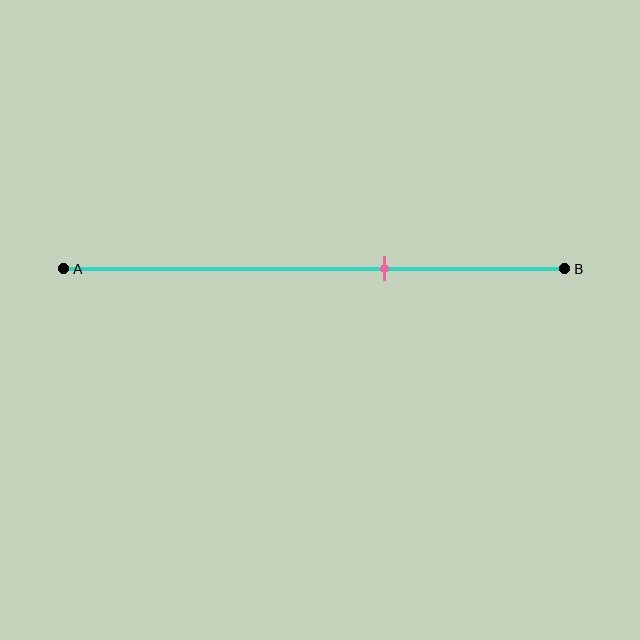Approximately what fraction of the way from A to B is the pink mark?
The pink mark is approximately 65% of the way from A to B.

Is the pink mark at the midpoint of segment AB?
No, the mark is at about 65% from A, not at the 50% midpoint.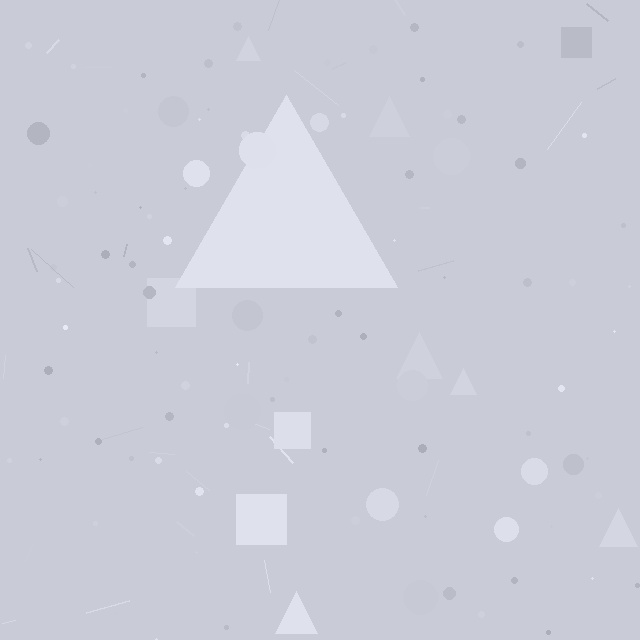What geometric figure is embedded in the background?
A triangle is embedded in the background.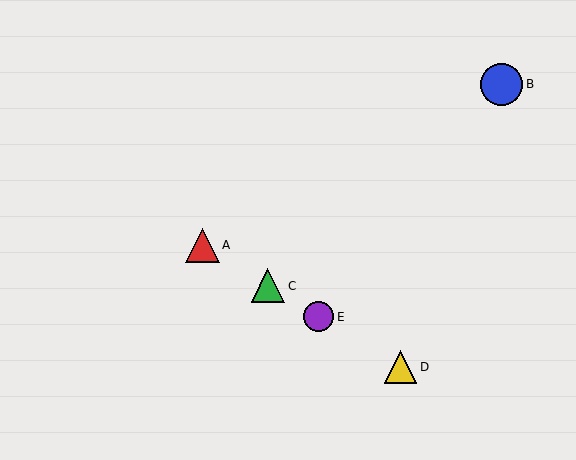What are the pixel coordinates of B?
Object B is at (502, 84).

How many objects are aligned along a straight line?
4 objects (A, C, D, E) are aligned along a straight line.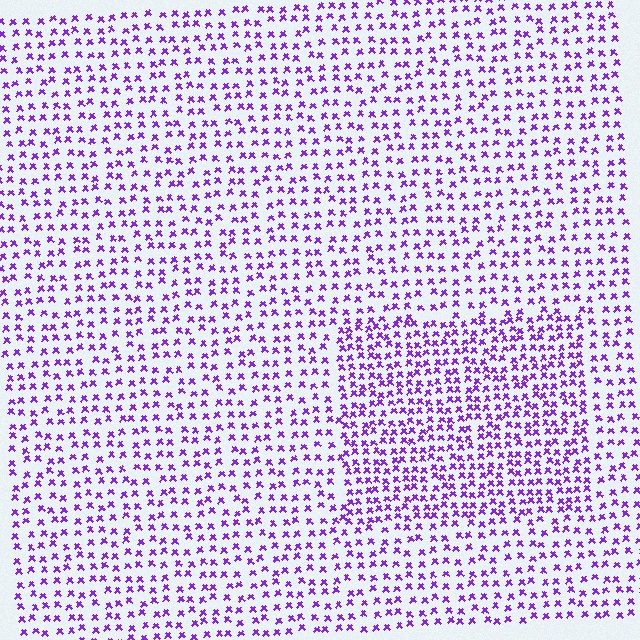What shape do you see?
I see a rectangle.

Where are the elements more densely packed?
The elements are more densely packed inside the rectangle boundary.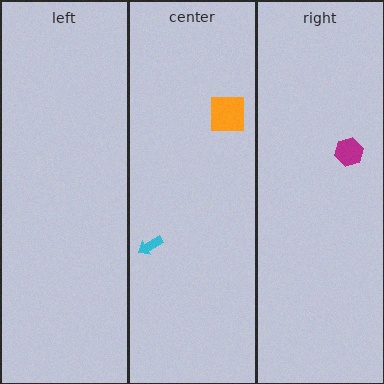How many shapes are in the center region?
2.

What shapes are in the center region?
The cyan arrow, the orange square.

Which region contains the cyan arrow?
The center region.